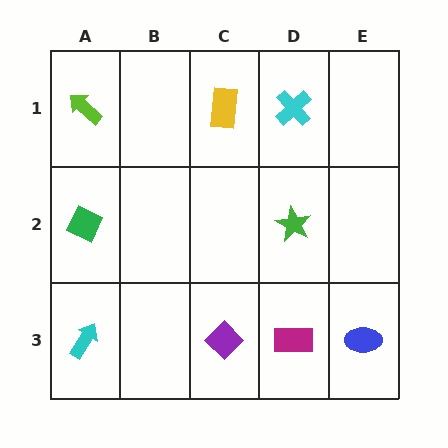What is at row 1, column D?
A cyan cross.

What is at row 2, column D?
A green star.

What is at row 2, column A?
A green diamond.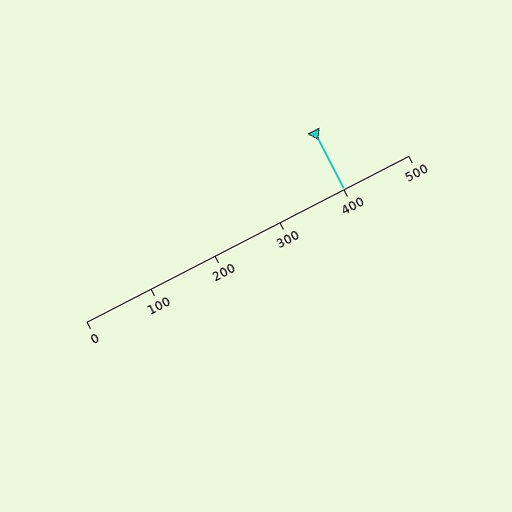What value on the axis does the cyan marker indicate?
The marker indicates approximately 400.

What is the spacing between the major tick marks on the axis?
The major ticks are spaced 100 apart.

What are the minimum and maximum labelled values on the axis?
The axis runs from 0 to 500.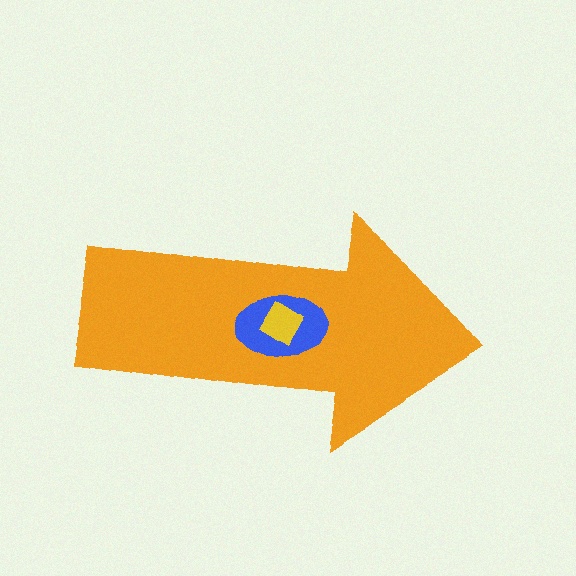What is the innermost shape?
The yellow diamond.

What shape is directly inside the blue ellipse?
The yellow diamond.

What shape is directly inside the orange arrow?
The blue ellipse.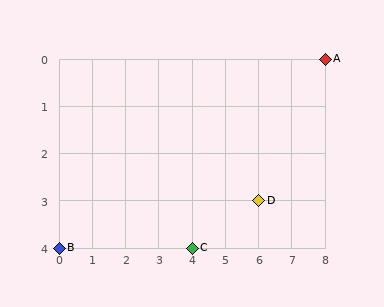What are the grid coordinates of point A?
Point A is at grid coordinates (8, 0).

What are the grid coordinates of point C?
Point C is at grid coordinates (4, 4).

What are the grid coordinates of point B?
Point B is at grid coordinates (0, 4).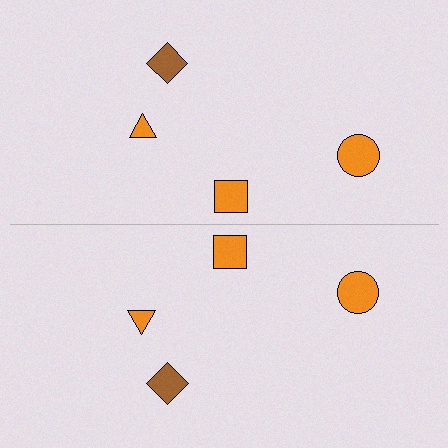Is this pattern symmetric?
Yes, this pattern has bilateral (reflection) symmetry.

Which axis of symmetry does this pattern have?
The pattern has a horizontal axis of symmetry running through the center of the image.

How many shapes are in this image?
There are 8 shapes in this image.